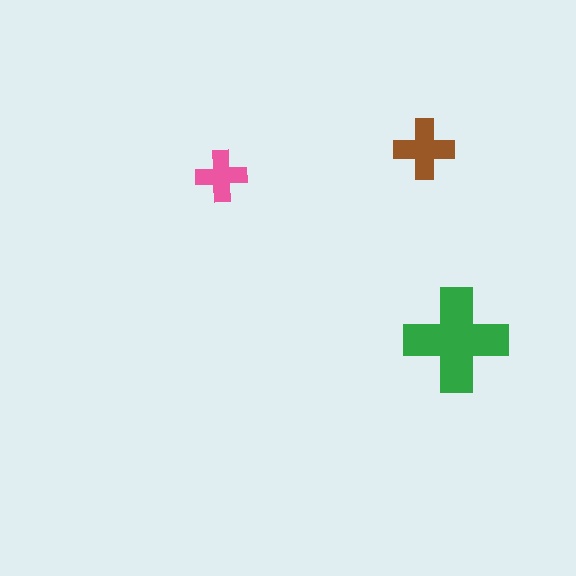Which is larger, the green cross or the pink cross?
The green one.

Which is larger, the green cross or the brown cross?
The green one.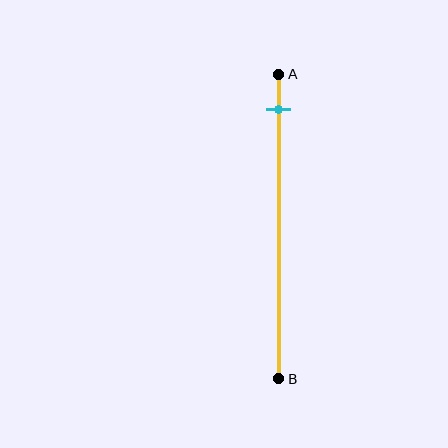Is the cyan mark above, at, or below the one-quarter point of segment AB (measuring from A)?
The cyan mark is above the one-quarter point of segment AB.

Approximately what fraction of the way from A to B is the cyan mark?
The cyan mark is approximately 10% of the way from A to B.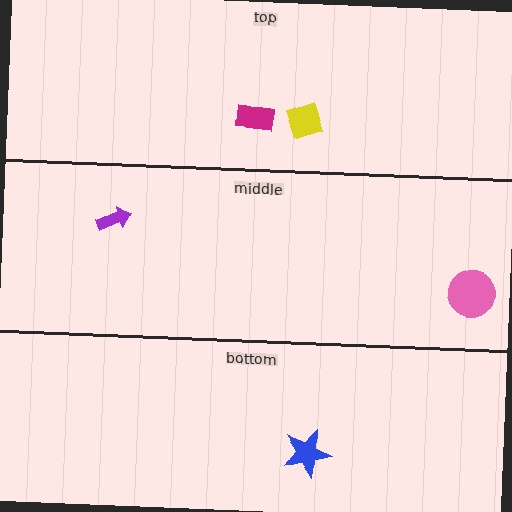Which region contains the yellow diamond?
The top region.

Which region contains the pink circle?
The middle region.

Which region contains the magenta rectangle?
The top region.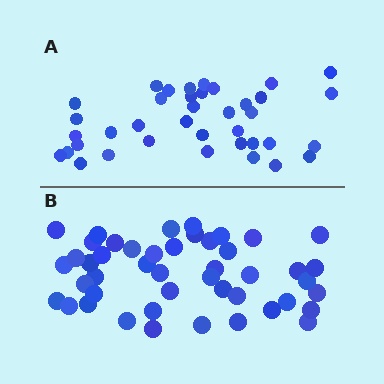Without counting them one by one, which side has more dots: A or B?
Region B (the bottom region) has more dots.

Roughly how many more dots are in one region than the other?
Region B has roughly 8 or so more dots than region A.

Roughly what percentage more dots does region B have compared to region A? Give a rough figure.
About 20% more.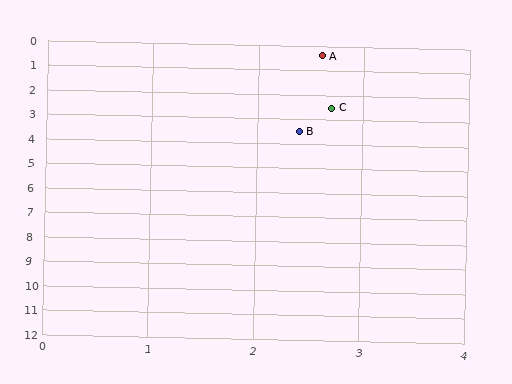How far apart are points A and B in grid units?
Points A and B are about 3.1 grid units apart.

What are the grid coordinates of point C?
Point C is at approximately (2.7, 2.5).